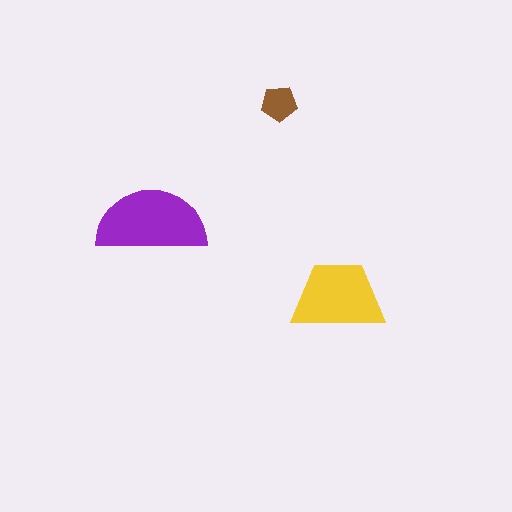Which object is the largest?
The purple semicircle.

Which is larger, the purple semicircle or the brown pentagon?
The purple semicircle.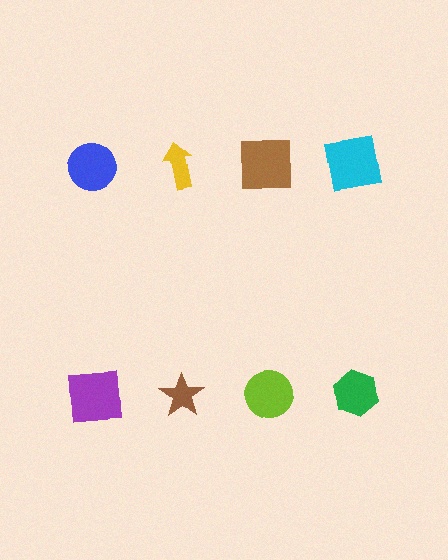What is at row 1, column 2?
A yellow arrow.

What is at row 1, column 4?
A cyan square.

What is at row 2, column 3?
A lime circle.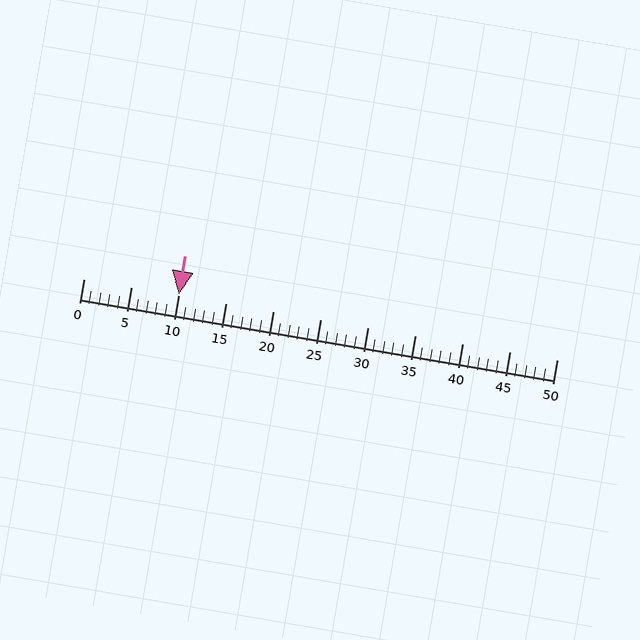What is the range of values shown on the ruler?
The ruler shows values from 0 to 50.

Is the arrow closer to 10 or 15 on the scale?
The arrow is closer to 10.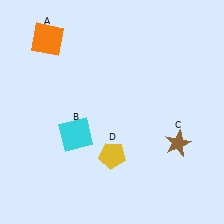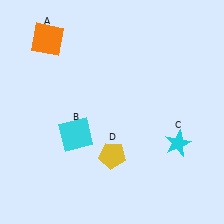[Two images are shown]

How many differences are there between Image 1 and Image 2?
There is 1 difference between the two images.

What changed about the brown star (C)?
In Image 1, C is brown. In Image 2, it changed to cyan.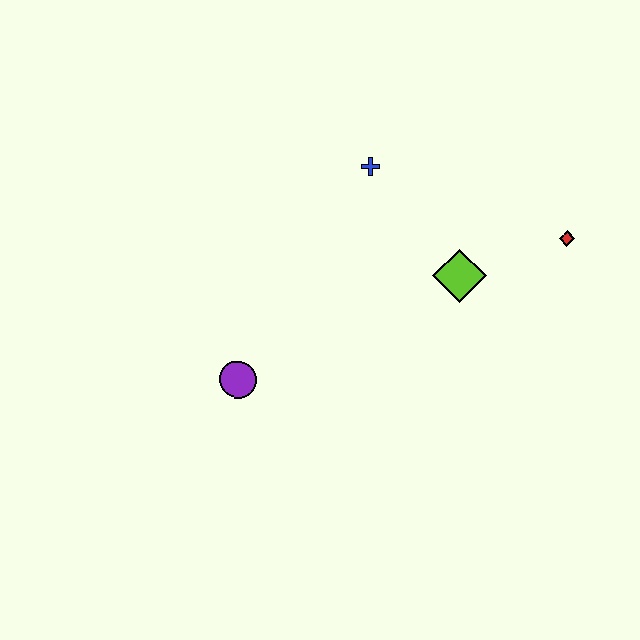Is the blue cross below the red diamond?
No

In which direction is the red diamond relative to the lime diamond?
The red diamond is to the right of the lime diamond.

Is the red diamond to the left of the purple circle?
No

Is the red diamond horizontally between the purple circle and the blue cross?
No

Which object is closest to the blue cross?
The lime diamond is closest to the blue cross.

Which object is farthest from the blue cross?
The purple circle is farthest from the blue cross.